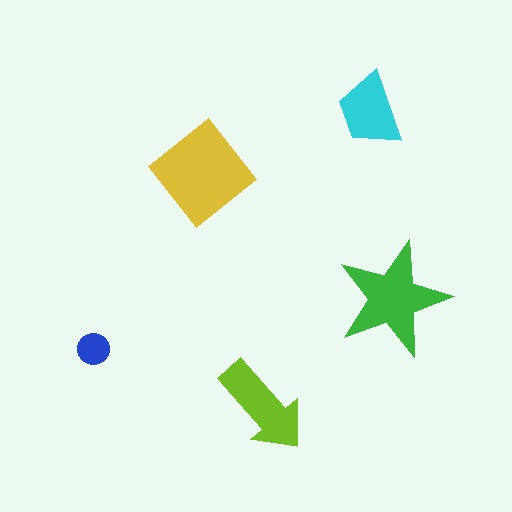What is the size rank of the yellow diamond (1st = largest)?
1st.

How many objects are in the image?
There are 5 objects in the image.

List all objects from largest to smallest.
The yellow diamond, the green star, the lime arrow, the cyan trapezoid, the blue circle.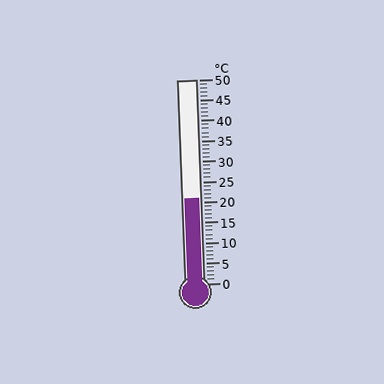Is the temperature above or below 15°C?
The temperature is above 15°C.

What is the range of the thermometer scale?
The thermometer scale ranges from 0°C to 50°C.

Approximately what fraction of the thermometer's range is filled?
The thermometer is filled to approximately 40% of its range.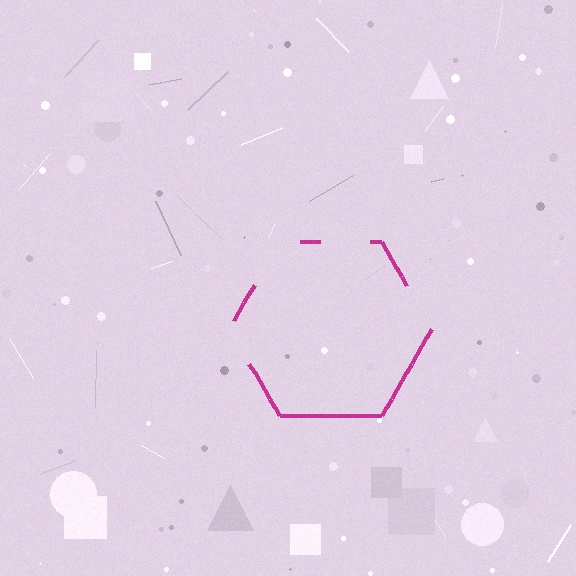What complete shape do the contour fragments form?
The contour fragments form a hexagon.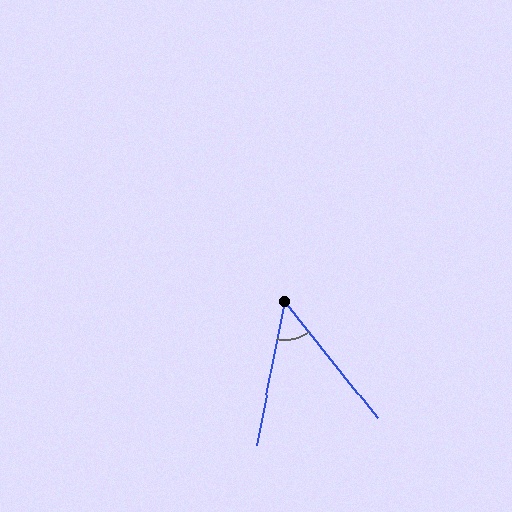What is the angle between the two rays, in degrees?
Approximately 50 degrees.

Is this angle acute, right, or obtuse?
It is acute.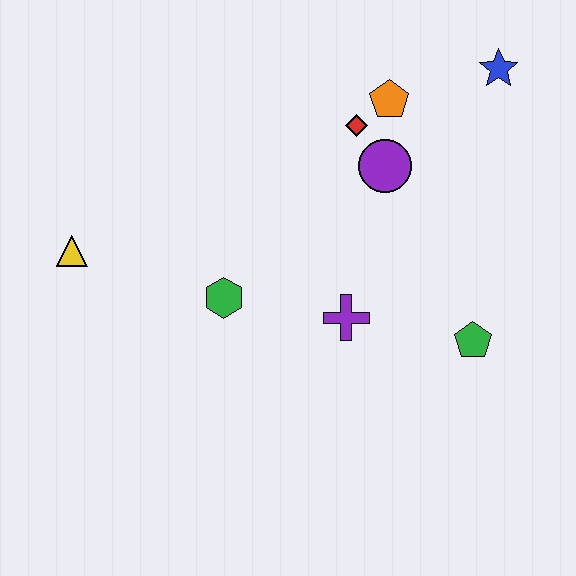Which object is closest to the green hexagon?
The purple cross is closest to the green hexagon.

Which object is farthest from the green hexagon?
The blue star is farthest from the green hexagon.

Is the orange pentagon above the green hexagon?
Yes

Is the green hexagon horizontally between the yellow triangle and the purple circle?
Yes